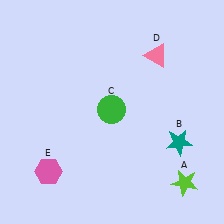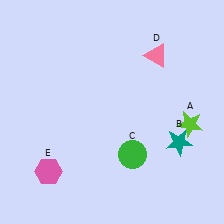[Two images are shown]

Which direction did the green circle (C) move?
The green circle (C) moved down.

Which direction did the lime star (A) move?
The lime star (A) moved up.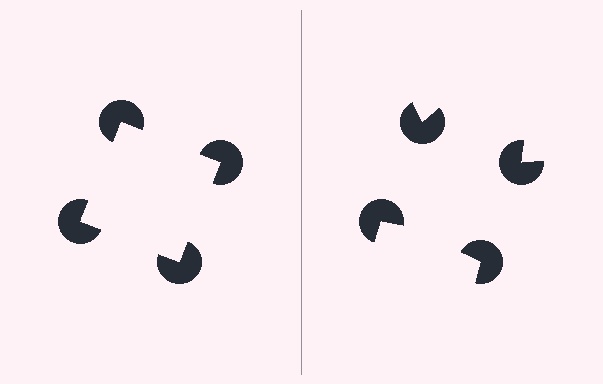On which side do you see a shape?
An illusory square appears on the left side. On the right side the wedge cuts are rotated, so no coherent shape forms.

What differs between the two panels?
The pac-man discs are positioned identically on both sides; only the wedge orientations differ. On the left they align to a square; on the right they are misaligned.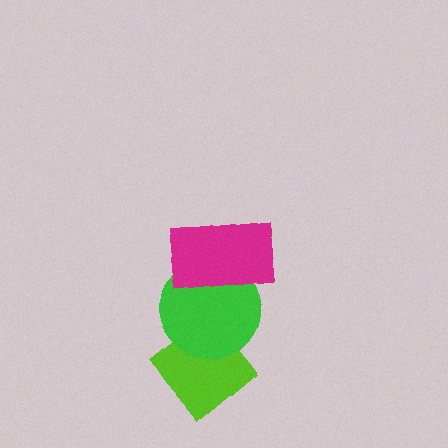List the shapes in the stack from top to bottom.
From top to bottom: the magenta rectangle, the green circle, the lime diamond.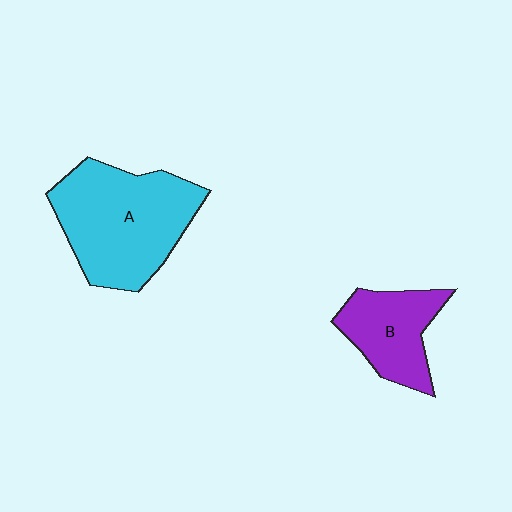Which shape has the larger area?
Shape A (cyan).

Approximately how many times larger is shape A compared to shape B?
Approximately 1.8 times.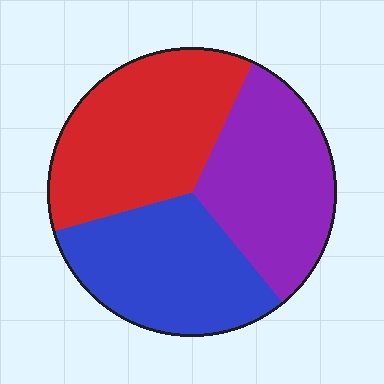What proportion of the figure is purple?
Purple takes up between a quarter and a half of the figure.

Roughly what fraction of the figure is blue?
Blue takes up about one third (1/3) of the figure.